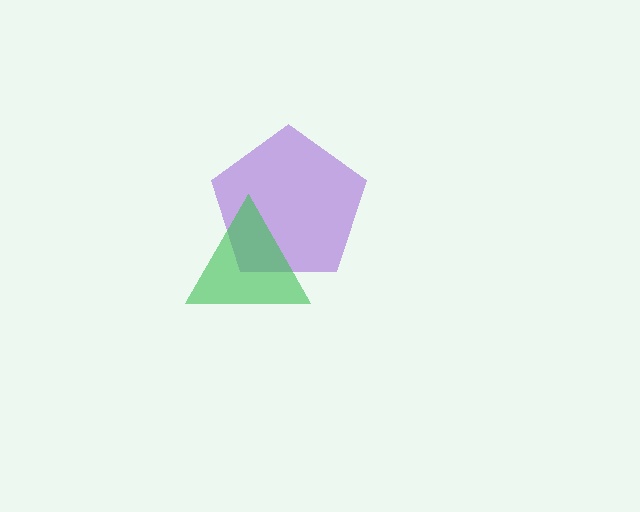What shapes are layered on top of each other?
The layered shapes are: a purple pentagon, a green triangle.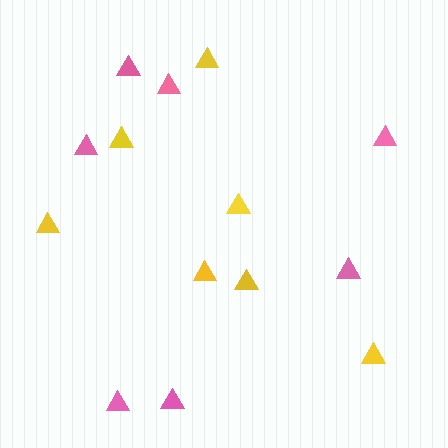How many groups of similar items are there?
There are 2 groups: one group of pink triangles (7) and one group of yellow triangles (7).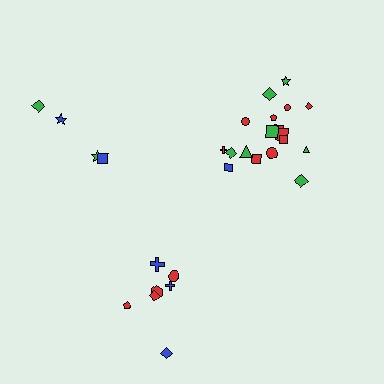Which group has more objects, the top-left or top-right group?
The top-right group.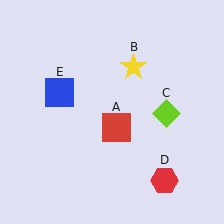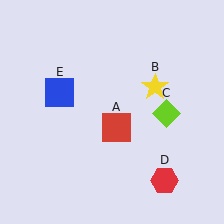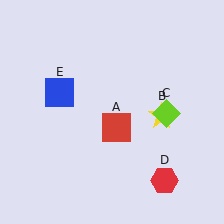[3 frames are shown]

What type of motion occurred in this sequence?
The yellow star (object B) rotated clockwise around the center of the scene.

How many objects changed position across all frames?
1 object changed position: yellow star (object B).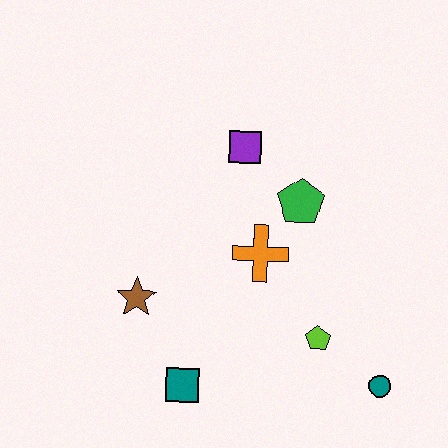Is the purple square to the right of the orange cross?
No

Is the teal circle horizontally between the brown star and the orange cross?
No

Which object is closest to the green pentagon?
The orange cross is closest to the green pentagon.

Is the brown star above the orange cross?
No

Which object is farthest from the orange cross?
The teal circle is farthest from the orange cross.